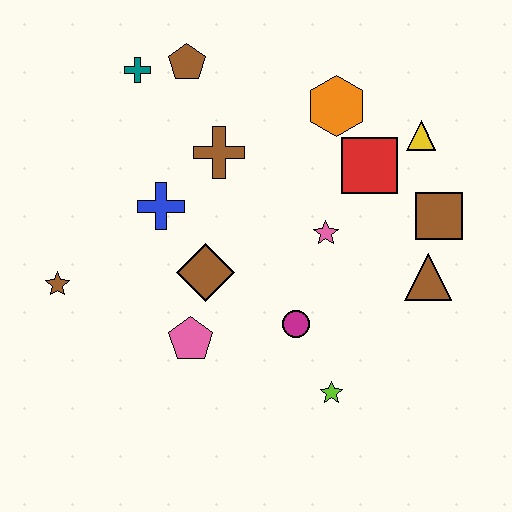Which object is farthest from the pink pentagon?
The yellow triangle is farthest from the pink pentagon.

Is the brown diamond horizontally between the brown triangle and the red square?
No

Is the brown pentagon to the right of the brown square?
No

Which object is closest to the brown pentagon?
The teal cross is closest to the brown pentagon.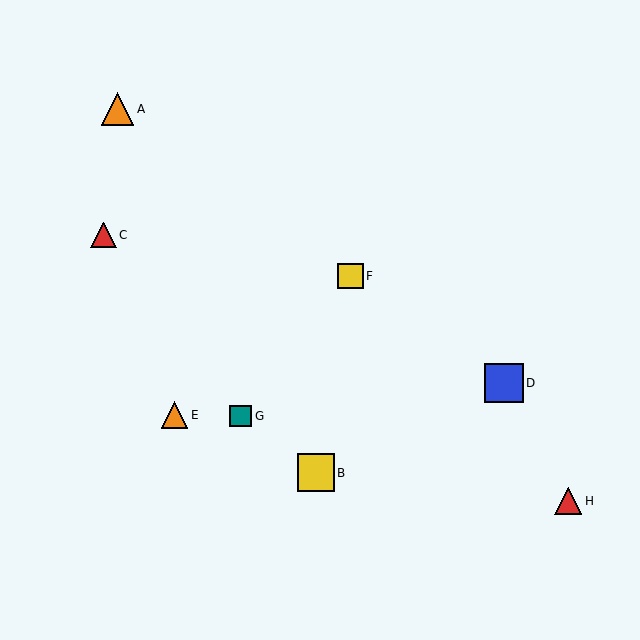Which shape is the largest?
The blue square (labeled D) is the largest.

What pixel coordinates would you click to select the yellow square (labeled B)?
Click at (316, 473) to select the yellow square B.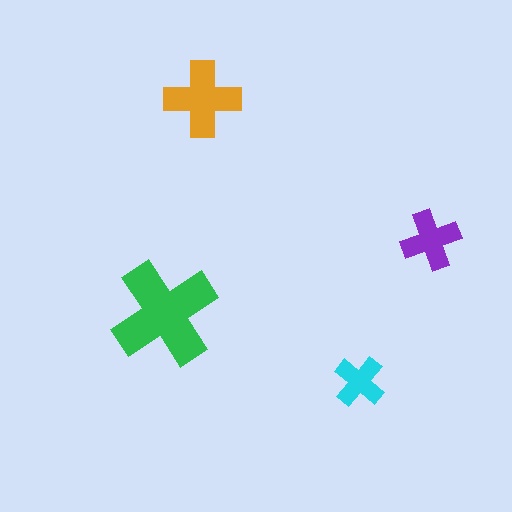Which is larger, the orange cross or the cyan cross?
The orange one.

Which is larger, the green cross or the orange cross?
The green one.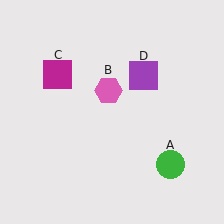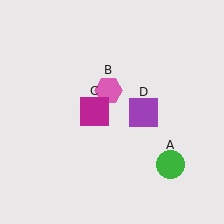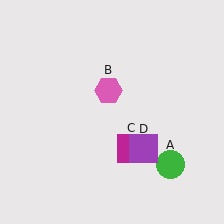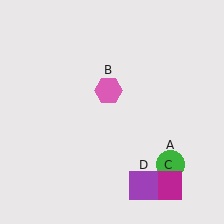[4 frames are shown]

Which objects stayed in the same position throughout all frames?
Green circle (object A) and pink hexagon (object B) remained stationary.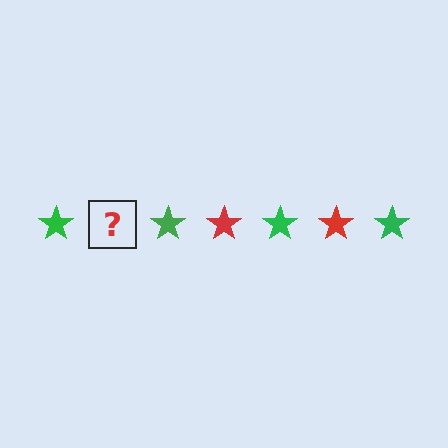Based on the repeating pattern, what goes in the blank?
The blank should be a red star.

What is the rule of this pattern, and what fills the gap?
The rule is that the pattern cycles through green, red stars. The gap should be filled with a red star.